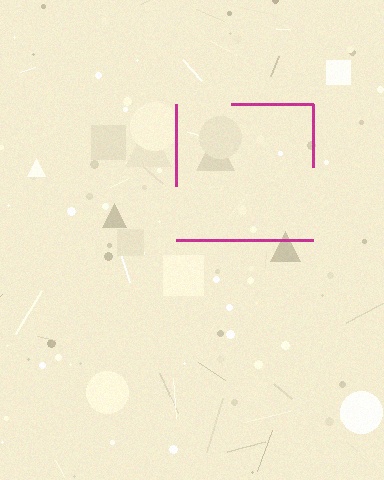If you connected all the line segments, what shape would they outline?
They would outline a square.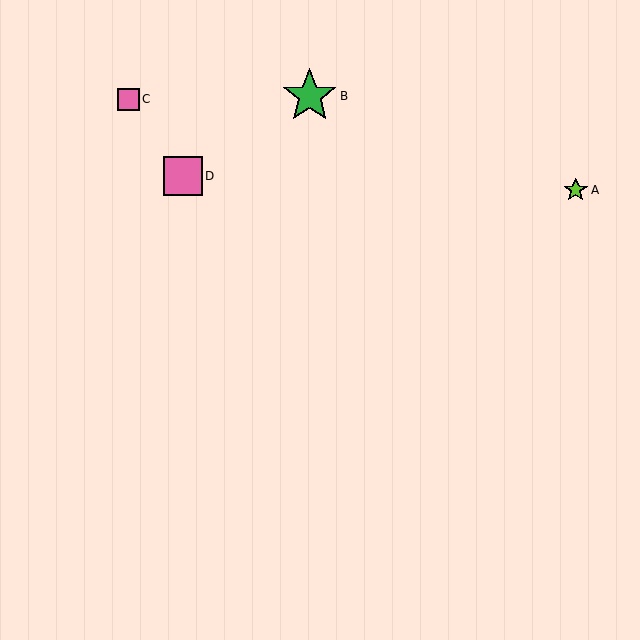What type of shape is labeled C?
Shape C is a pink square.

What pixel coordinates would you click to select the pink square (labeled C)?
Click at (128, 99) to select the pink square C.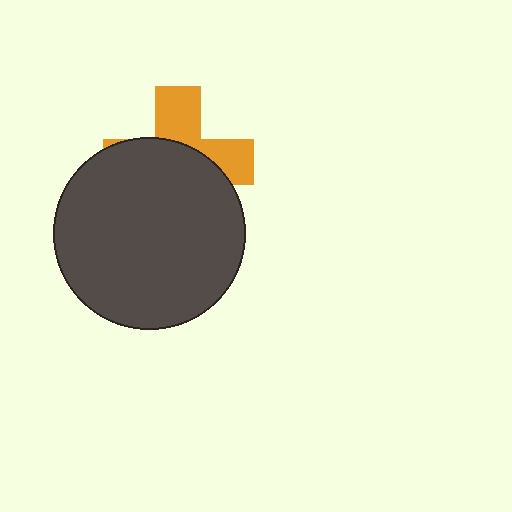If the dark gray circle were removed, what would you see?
You would see the complete orange cross.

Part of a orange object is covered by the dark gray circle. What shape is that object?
It is a cross.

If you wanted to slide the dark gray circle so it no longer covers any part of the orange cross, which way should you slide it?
Slide it down — that is the most direct way to separate the two shapes.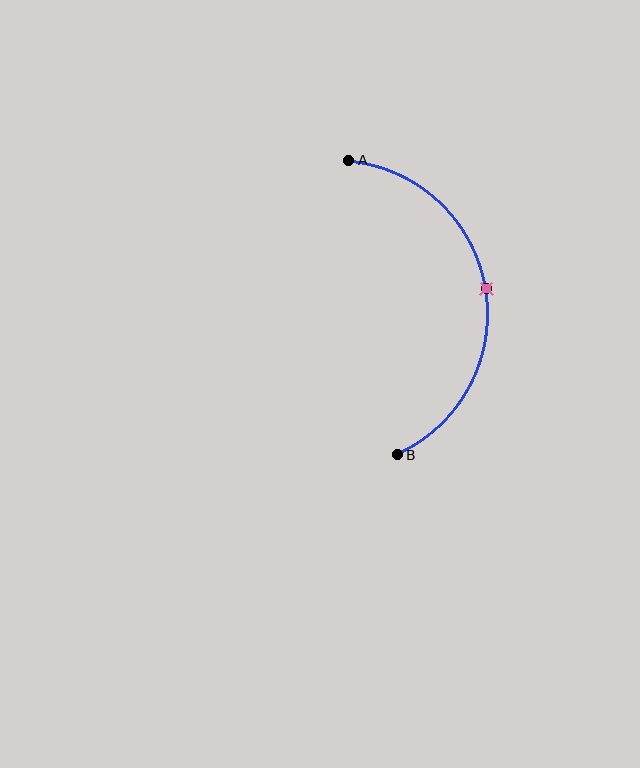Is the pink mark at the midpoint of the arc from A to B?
Yes. The pink mark lies on the arc at equal arc-length from both A and B — it is the arc midpoint.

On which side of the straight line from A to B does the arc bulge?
The arc bulges to the right of the straight line connecting A and B.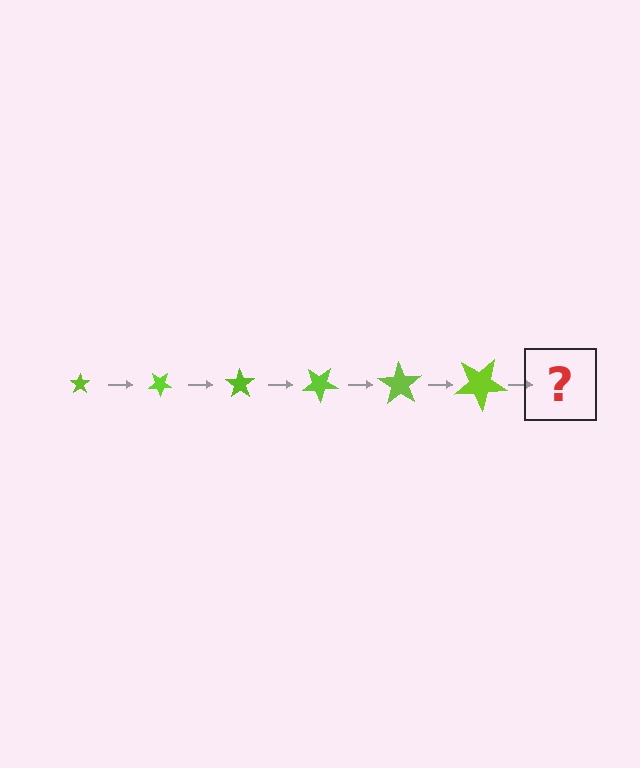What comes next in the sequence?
The next element should be a star, larger than the previous one and rotated 210 degrees from the start.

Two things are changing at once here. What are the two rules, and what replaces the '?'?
The two rules are that the star grows larger each step and it rotates 35 degrees each step. The '?' should be a star, larger than the previous one and rotated 210 degrees from the start.